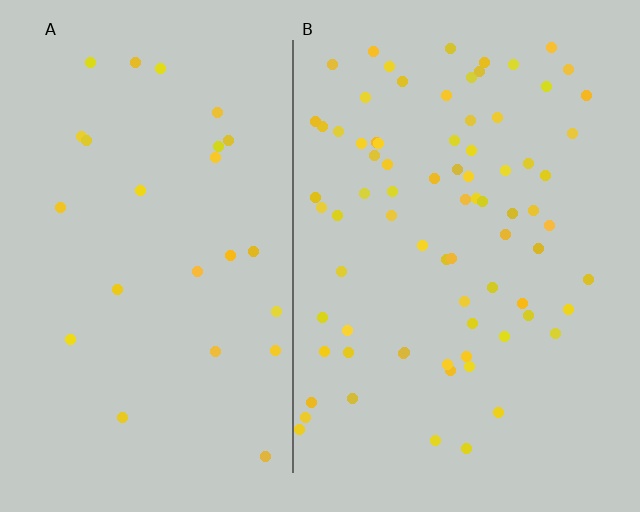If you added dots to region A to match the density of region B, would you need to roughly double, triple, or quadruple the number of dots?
Approximately triple.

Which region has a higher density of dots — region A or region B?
B (the right).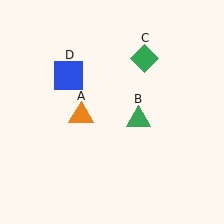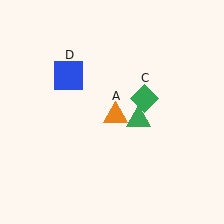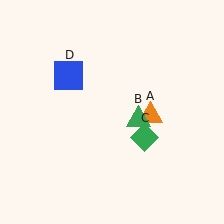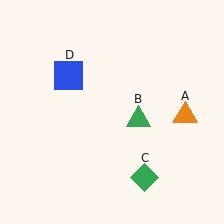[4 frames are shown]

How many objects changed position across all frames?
2 objects changed position: orange triangle (object A), green diamond (object C).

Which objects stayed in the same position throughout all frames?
Green triangle (object B) and blue square (object D) remained stationary.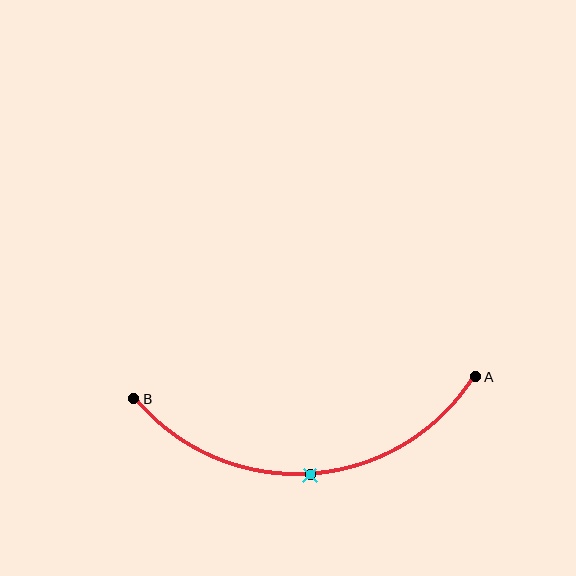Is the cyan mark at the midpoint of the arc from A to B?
Yes. The cyan mark lies on the arc at equal arc-length from both A and B — it is the arc midpoint.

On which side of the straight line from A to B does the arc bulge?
The arc bulges below the straight line connecting A and B.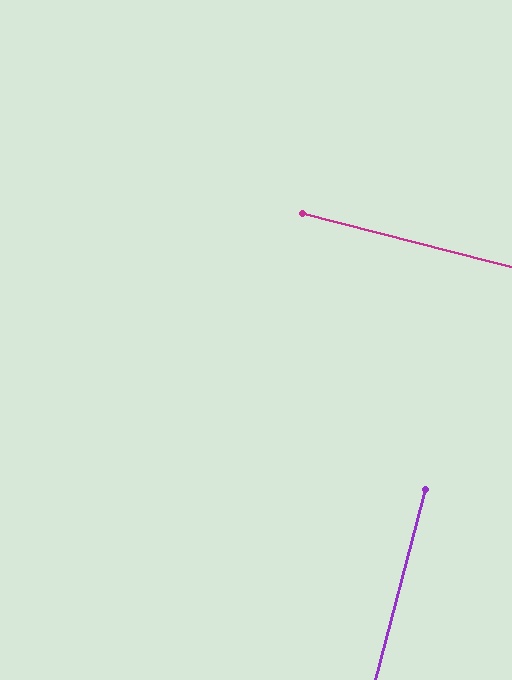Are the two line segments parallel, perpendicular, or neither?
Perpendicular — they meet at approximately 90°.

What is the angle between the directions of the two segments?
Approximately 90 degrees.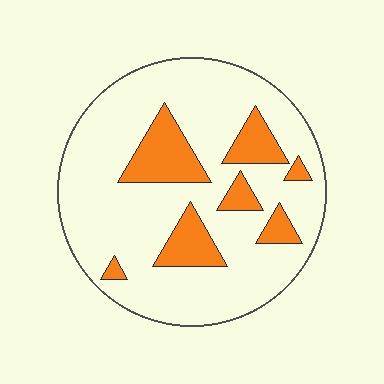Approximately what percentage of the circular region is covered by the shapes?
Approximately 20%.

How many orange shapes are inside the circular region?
7.